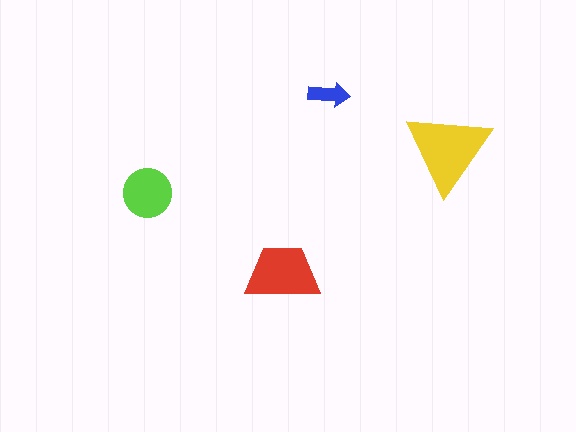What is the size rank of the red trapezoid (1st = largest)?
2nd.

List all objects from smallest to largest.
The blue arrow, the lime circle, the red trapezoid, the yellow triangle.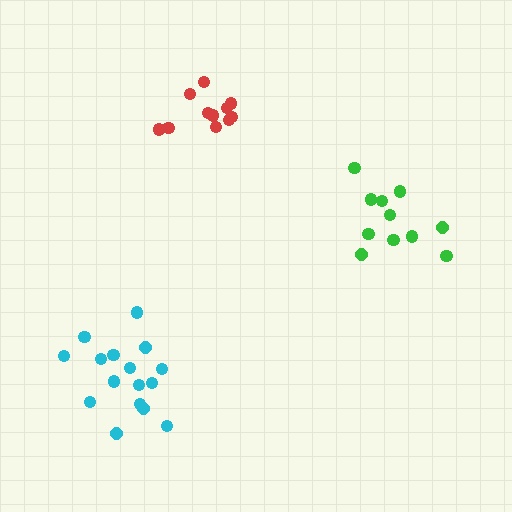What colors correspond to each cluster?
The clusters are colored: green, cyan, red.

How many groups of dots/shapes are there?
There are 3 groups.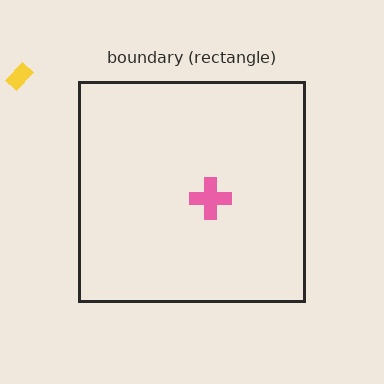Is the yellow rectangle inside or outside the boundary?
Outside.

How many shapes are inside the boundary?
1 inside, 1 outside.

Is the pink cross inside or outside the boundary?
Inside.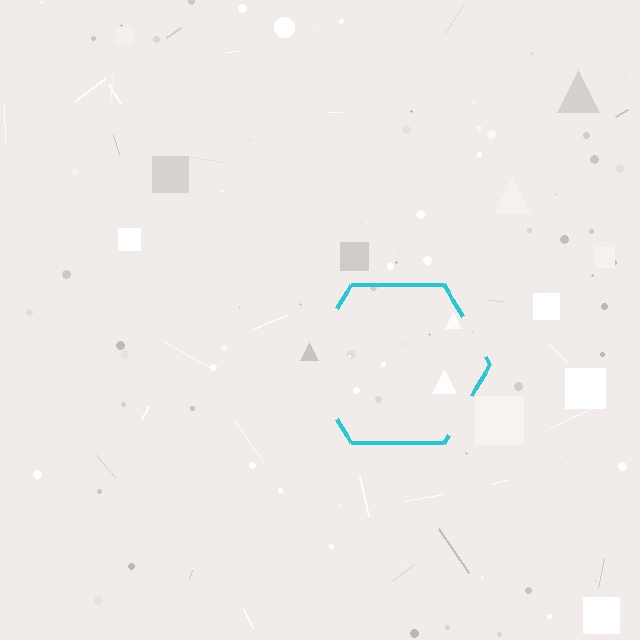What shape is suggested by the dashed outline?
The dashed outline suggests a hexagon.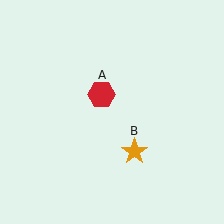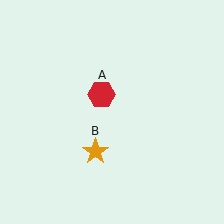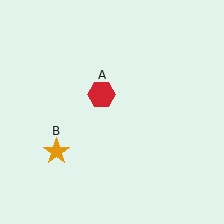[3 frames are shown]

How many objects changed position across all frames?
1 object changed position: orange star (object B).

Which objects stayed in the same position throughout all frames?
Red hexagon (object A) remained stationary.